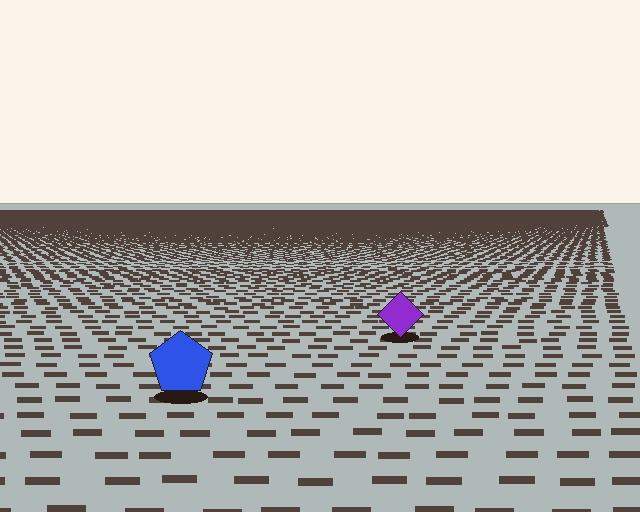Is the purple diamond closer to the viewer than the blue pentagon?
No. The blue pentagon is closer — you can tell from the texture gradient: the ground texture is coarser near it.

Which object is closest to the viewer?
The blue pentagon is closest. The texture marks near it are larger and more spread out.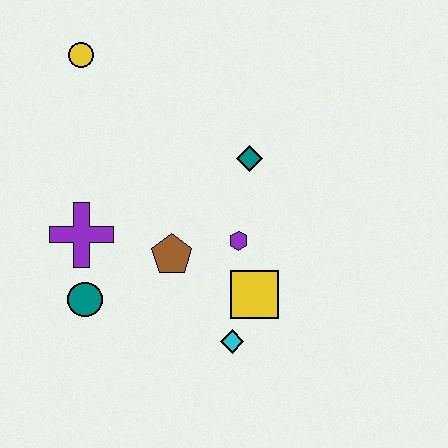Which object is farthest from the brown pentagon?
The yellow circle is farthest from the brown pentagon.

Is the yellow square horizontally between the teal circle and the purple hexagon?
No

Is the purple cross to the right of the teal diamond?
No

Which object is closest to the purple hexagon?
The yellow square is closest to the purple hexagon.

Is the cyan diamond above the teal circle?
No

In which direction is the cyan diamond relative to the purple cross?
The cyan diamond is to the right of the purple cross.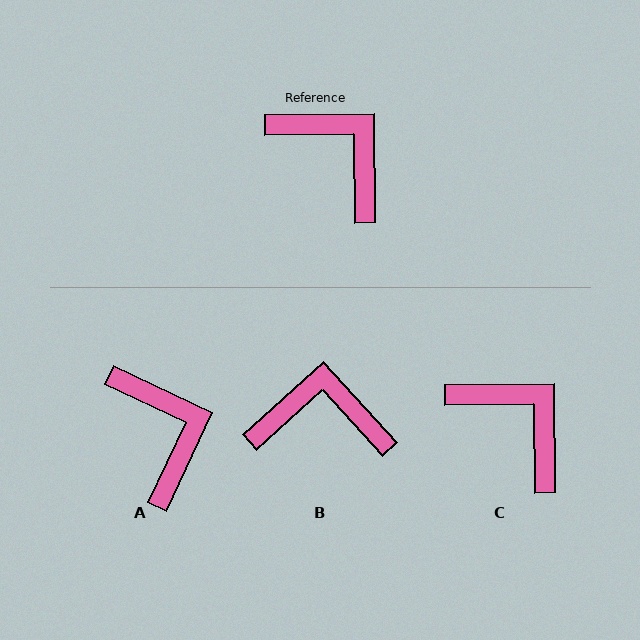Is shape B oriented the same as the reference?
No, it is off by about 41 degrees.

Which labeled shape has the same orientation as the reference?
C.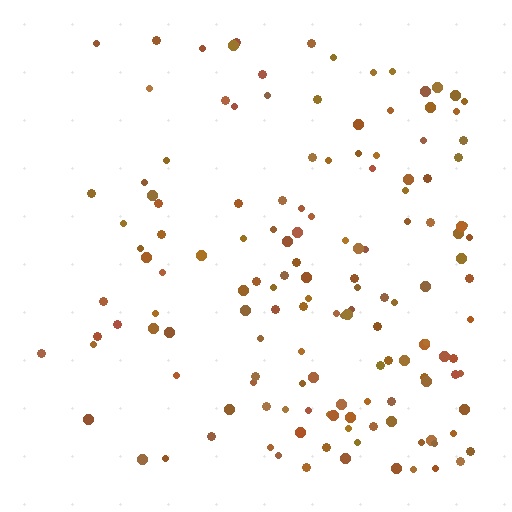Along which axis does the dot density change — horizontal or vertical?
Horizontal.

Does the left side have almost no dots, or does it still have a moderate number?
Still a moderate number, just noticeably fewer than the right.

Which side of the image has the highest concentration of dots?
The right.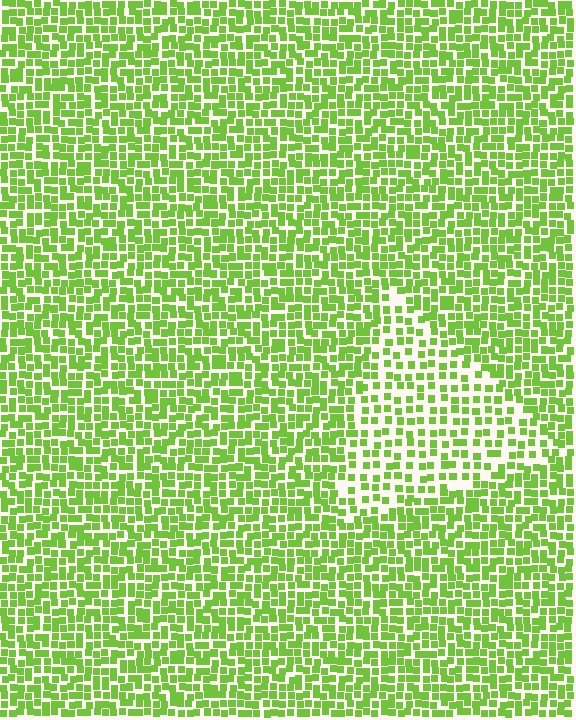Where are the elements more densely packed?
The elements are more densely packed outside the triangle boundary.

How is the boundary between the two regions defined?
The boundary is defined by a change in element density (approximately 1.8x ratio). All elements are the same color, size, and shape.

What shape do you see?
I see a triangle.